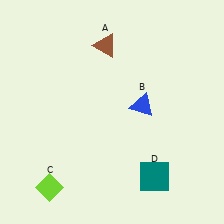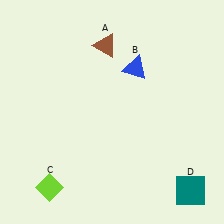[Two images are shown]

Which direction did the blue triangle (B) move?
The blue triangle (B) moved up.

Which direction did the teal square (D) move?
The teal square (D) moved right.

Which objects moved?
The objects that moved are: the blue triangle (B), the teal square (D).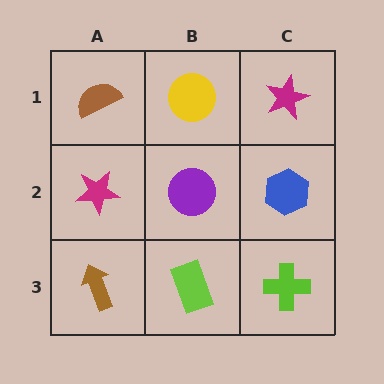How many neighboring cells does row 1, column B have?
3.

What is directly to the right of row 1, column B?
A magenta star.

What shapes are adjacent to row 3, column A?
A magenta star (row 2, column A), a lime rectangle (row 3, column B).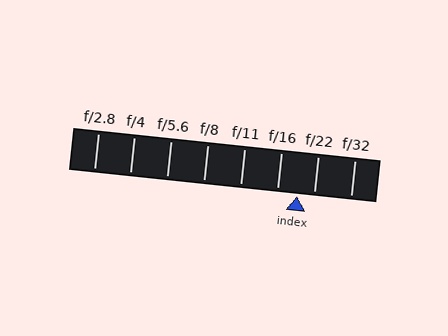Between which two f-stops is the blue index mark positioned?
The index mark is between f/16 and f/22.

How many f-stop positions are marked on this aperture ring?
There are 8 f-stop positions marked.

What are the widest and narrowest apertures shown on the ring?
The widest aperture shown is f/2.8 and the narrowest is f/32.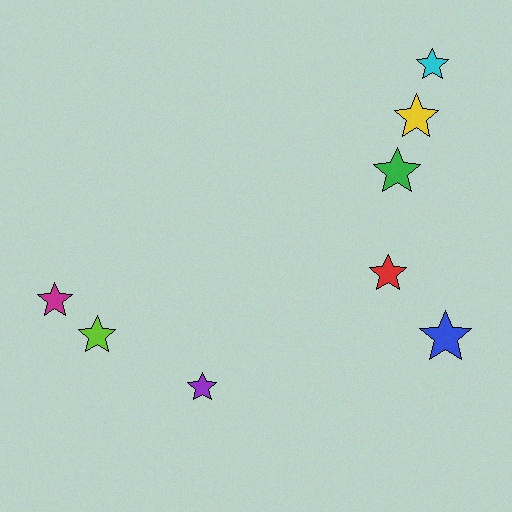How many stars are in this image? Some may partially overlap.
There are 8 stars.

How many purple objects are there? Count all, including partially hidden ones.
There is 1 purple object.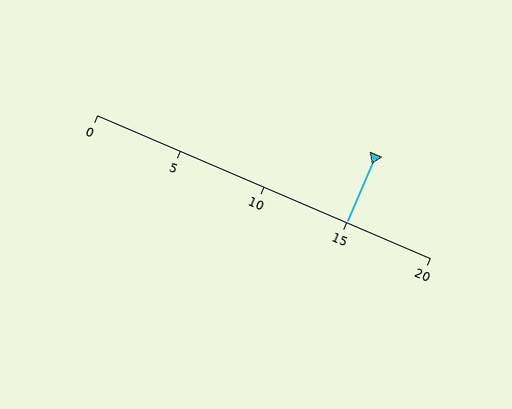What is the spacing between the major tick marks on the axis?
The major ticks are spaced 5 apart.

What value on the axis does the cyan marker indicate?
The marker indicates approximately 15.